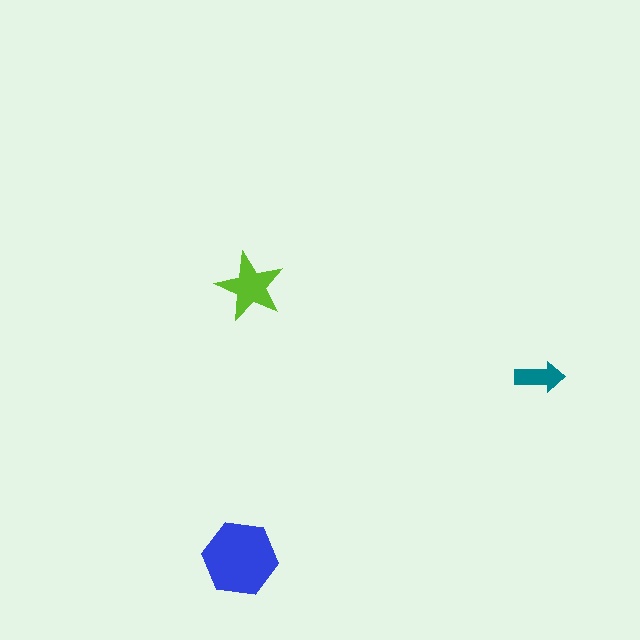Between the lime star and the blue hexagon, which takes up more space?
The blue hexagon.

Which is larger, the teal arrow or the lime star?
The lime star.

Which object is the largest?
The blue hexagon.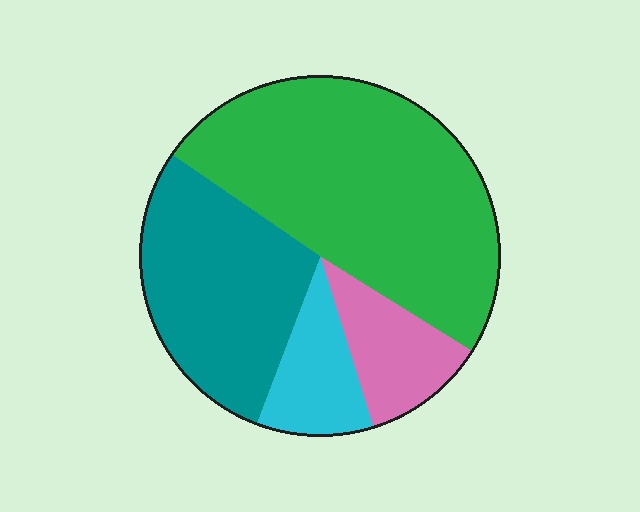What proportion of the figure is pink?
Pink takes up less than a sixth of the figure.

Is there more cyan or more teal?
Teal.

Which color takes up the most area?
Green, at roughly 50%.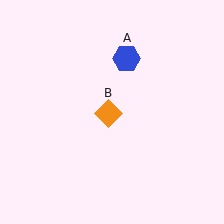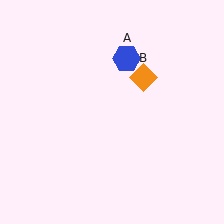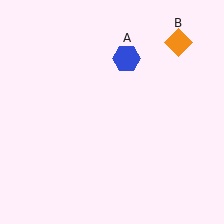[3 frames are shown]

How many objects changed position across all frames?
1 object changed position: orange diamond (object B).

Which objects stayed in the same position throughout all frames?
Blue hexagon (object A) remained stationary.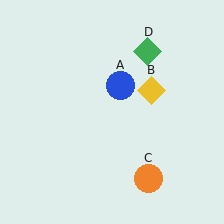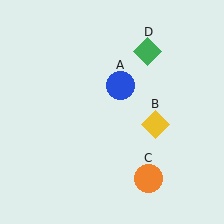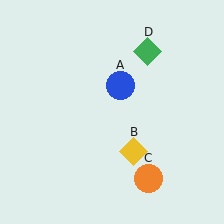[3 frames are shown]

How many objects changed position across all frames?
1 object changed position: yellow diamond (object B).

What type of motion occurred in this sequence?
The yellow diamond (object B) rotated clockwise around the center of the scene.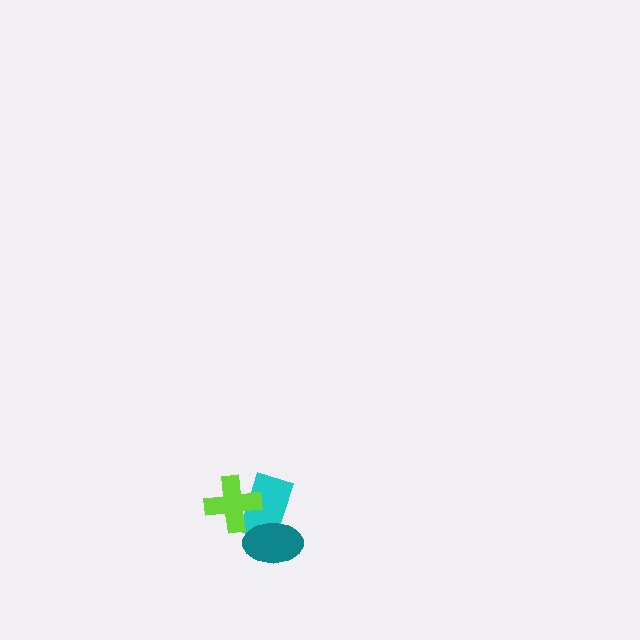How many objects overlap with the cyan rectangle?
2 objects overlap with the cyan rectangle.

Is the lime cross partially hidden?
No, no other shape covers it.